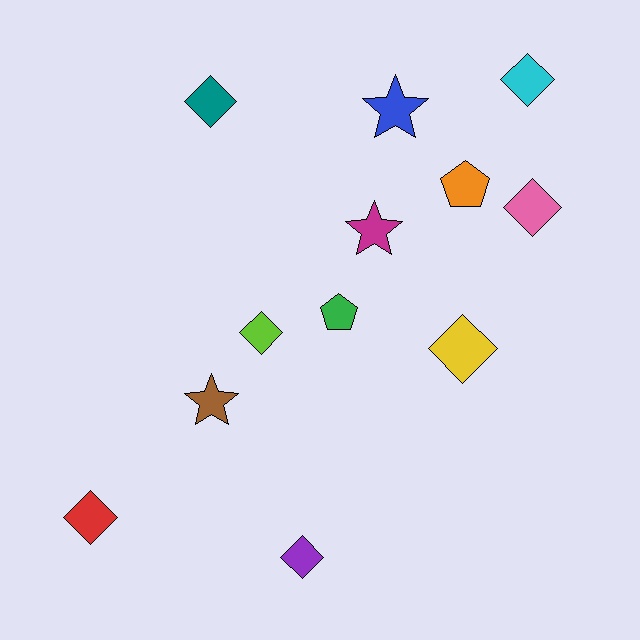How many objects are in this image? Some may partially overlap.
There are 12 objects.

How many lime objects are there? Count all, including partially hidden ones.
There is 1 lime object.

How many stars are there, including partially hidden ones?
There are 3 stars.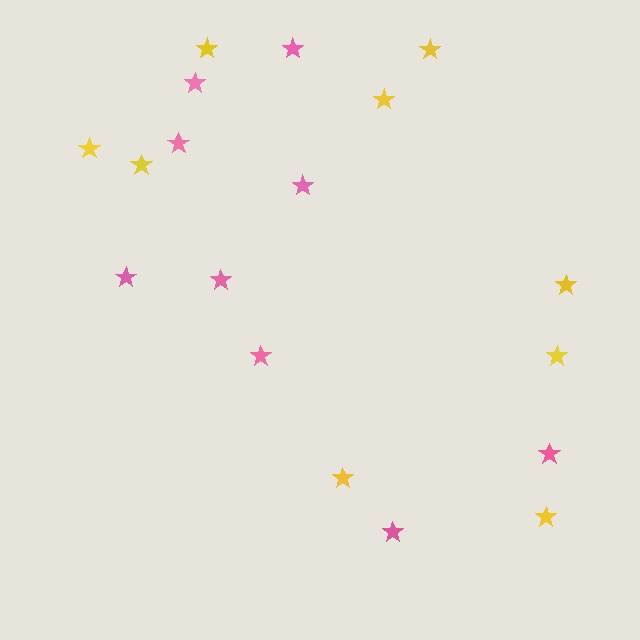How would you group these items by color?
There are 2 groups: one group of yellow stars (9) and one group of pink stars (9).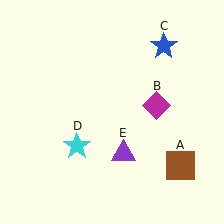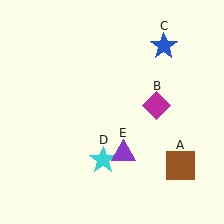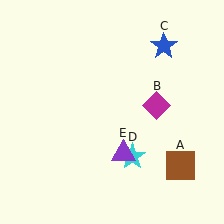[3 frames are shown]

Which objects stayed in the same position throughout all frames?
Brown square (object A) and magenta diamond (object B) and blue star (object C) and purple triangle (object E) remained stationary.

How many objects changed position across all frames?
1 object changed position: cyan star (object D).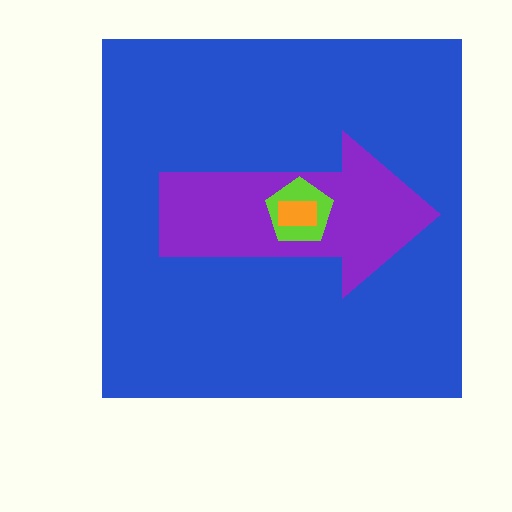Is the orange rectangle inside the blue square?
Yes.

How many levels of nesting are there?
4.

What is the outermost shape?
The blue square.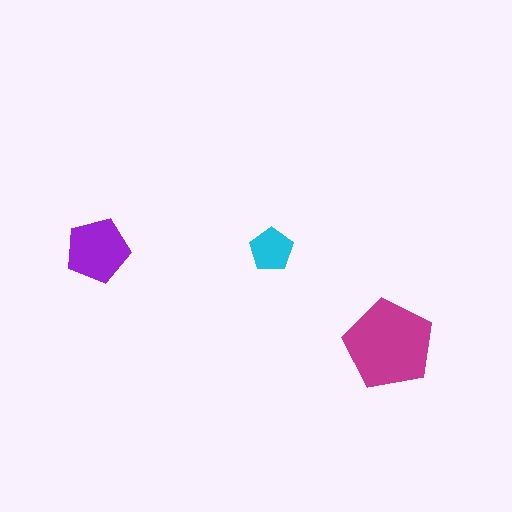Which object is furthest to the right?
The magenta pentagon is rightmost.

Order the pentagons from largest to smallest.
the magenta one, the purple one, the cyan one.